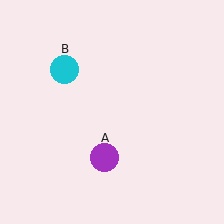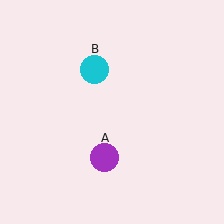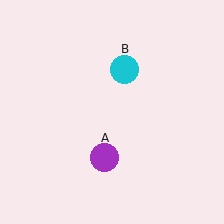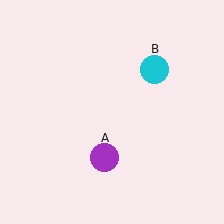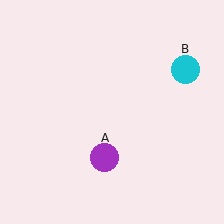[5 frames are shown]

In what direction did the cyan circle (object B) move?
The cyan circle (object B) moved right.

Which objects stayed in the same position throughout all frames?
Purple circle (object A) remained stationary.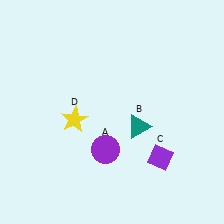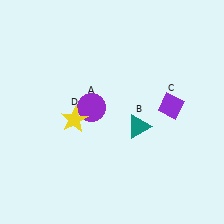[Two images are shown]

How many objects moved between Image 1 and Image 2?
2 objects moved between the two images.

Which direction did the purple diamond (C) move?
The purple diamond (C) moved up.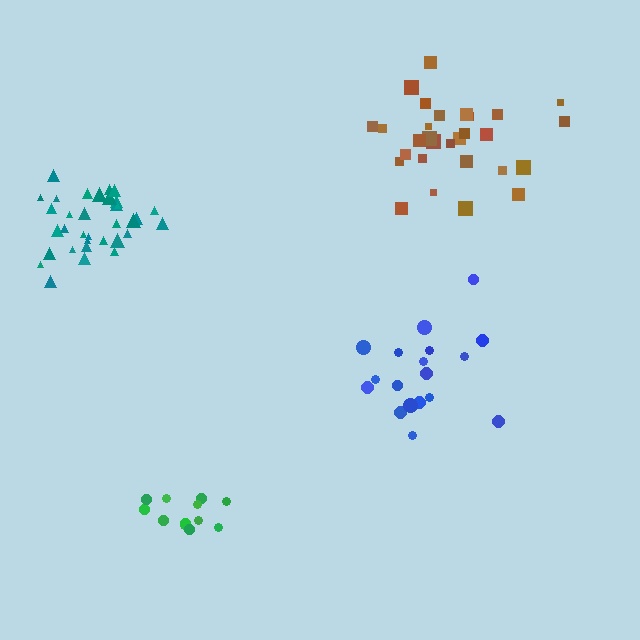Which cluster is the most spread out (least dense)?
Blue.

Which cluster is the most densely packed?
Teal.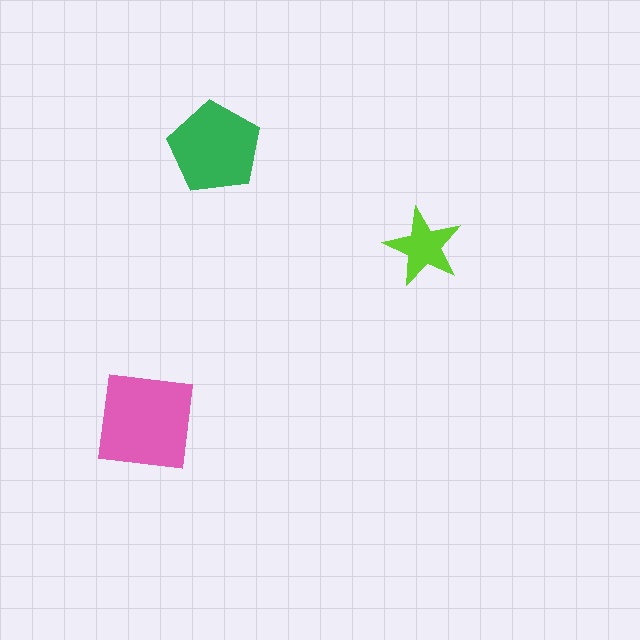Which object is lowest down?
The pink square is bottommost.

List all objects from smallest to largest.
The lime star, the green pentagon, the pink square.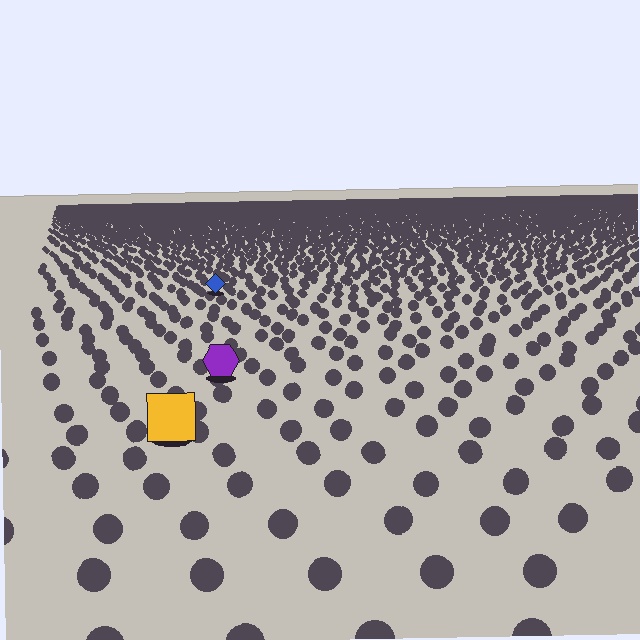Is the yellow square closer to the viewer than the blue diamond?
Yes. The yellow square is closer — you can tell from the texture gradient: the ground texture is coarser near it.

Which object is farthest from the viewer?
The blue diamond is farthest from the viewer. It appears smaller and the ground texture around it is denser.